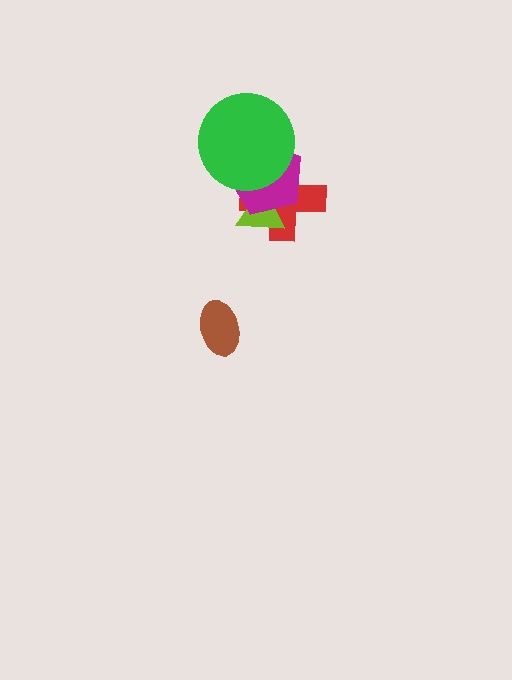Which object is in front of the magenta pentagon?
The green circle is in front of the magenta pentagon.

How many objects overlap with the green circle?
2 objects overlap with the green circle.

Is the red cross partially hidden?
Yes, it is partially covered by another shape.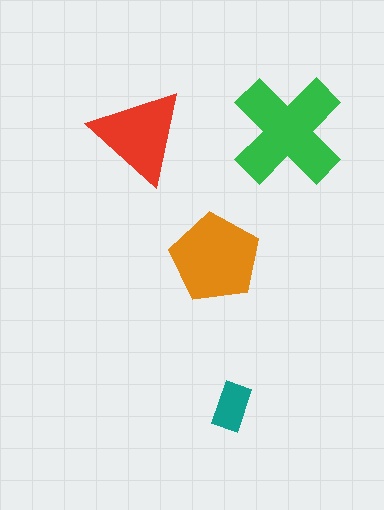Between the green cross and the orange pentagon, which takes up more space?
The green cross.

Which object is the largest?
The green cross.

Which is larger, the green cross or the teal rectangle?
The green cross.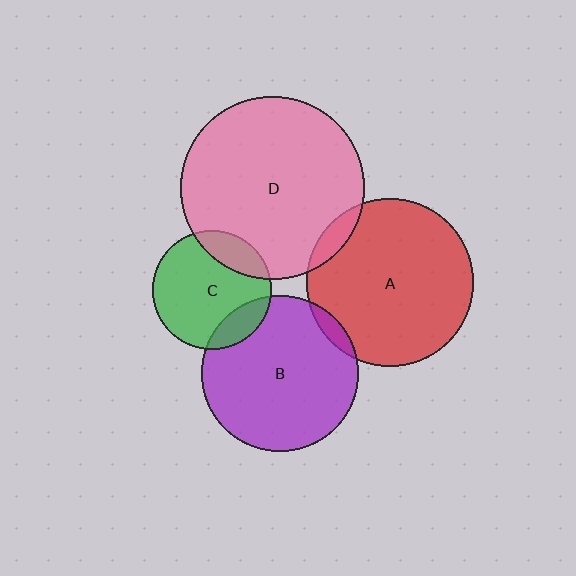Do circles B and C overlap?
Yes.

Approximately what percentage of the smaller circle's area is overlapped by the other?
Approximately 15%.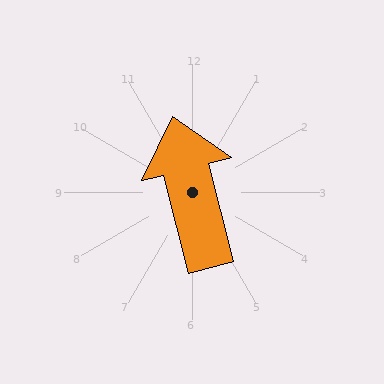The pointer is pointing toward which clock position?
Roughly 12 o'clock.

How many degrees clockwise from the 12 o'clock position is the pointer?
Approximately 346 degrees.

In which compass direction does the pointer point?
North.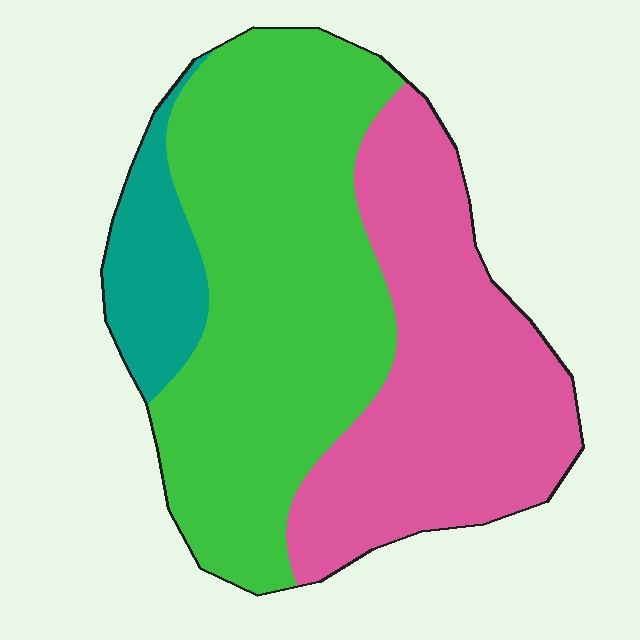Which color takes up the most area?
Green, at roughly 50%.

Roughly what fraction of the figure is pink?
Pink takes up about three eighths (3/8) of the figure.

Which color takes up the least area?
Teal, at roughly 10%.